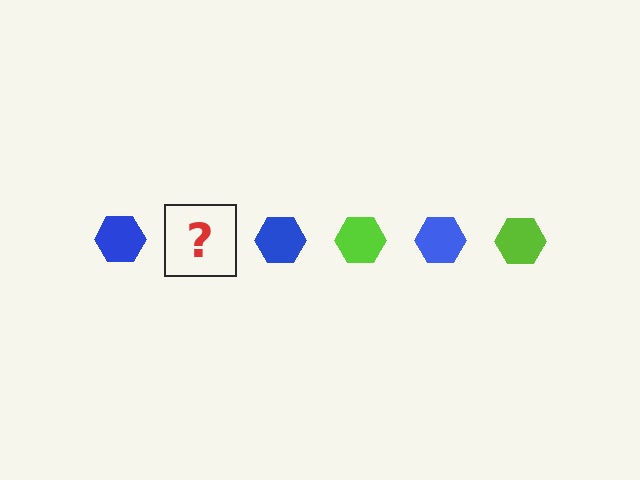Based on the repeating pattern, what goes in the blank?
The blank should be a lime hexagon.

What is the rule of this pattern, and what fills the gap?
The rule is that the pattern cycles through blue, lime hexagons. The gap should be filled with a lime hexagon.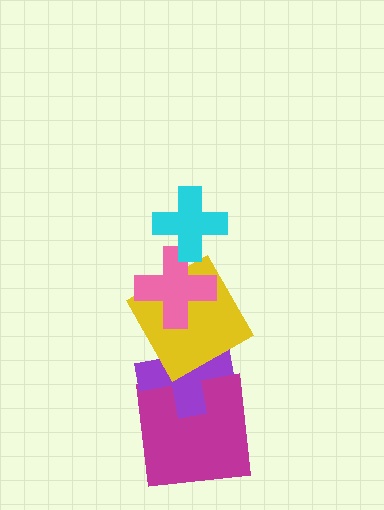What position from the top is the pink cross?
The pink cross is 2nd from the top.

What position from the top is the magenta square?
The magenta square is 5th from the top.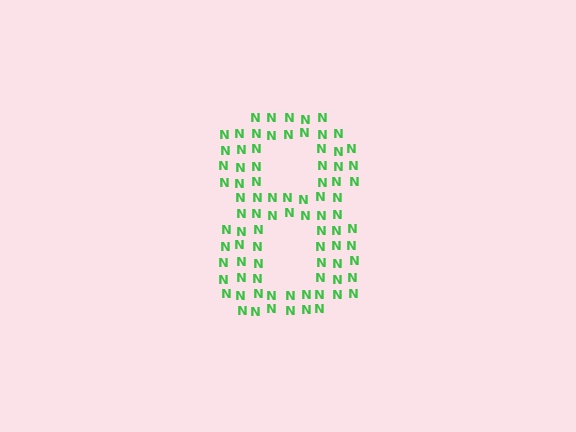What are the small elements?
The small elements are letter N's.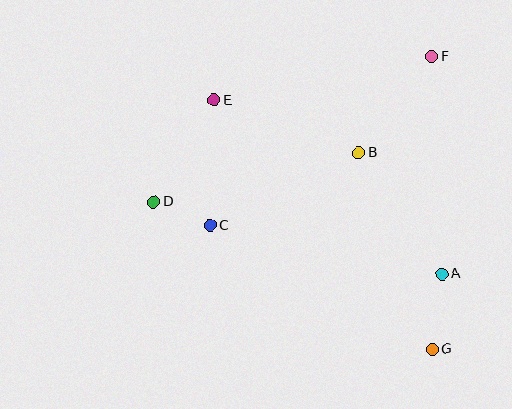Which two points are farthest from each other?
Points E and G are farthest from each other.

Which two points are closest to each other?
Points C and D are closest to each other.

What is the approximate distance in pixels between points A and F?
The distance between A and F is approximately 218 pixels.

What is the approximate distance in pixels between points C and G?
The distance between C and G is approximately 254 pixels.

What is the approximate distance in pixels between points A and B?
The distance between A and B is approximately 146 pixels.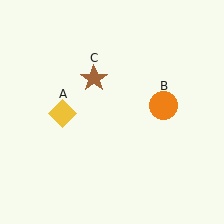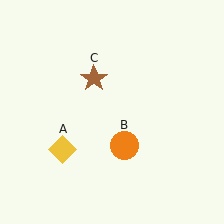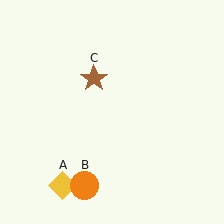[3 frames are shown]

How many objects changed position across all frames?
2 objects changed position: yellow diamond (object A), orange circle (object B).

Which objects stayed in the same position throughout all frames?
Brown star (object C) remained stationary.